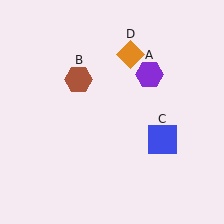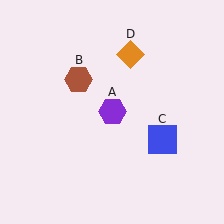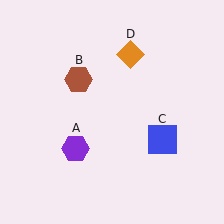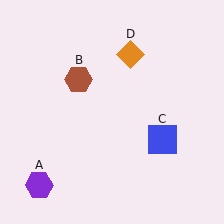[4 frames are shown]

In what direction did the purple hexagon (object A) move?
The purple hexagon (object A) moved down and to the left.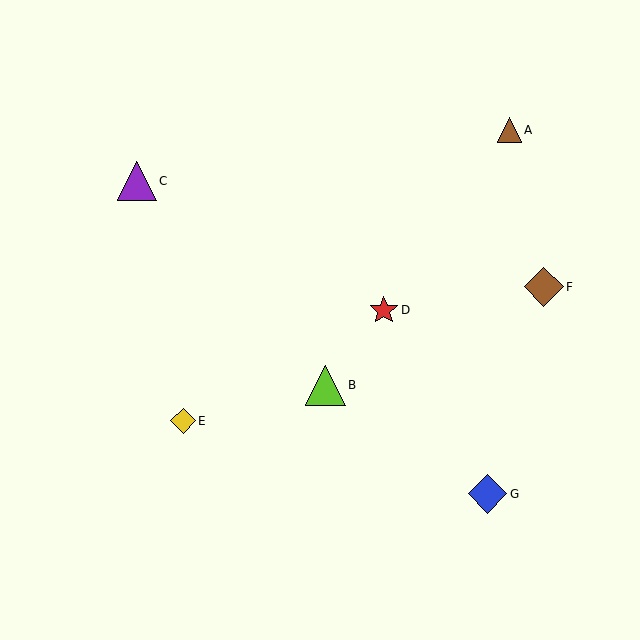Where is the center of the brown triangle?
The center of the brown triangle is at (509, 130).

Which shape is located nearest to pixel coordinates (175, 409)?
The yellow diamond (labeled E) at (183, 421) is nearest to that location.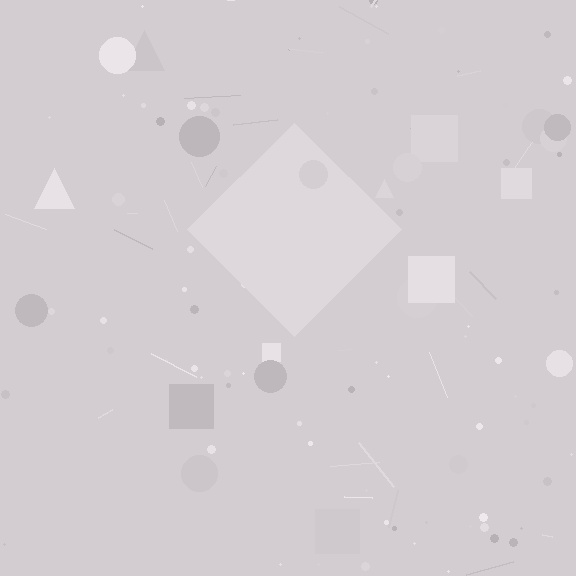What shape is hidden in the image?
A diamond is hidden in the image.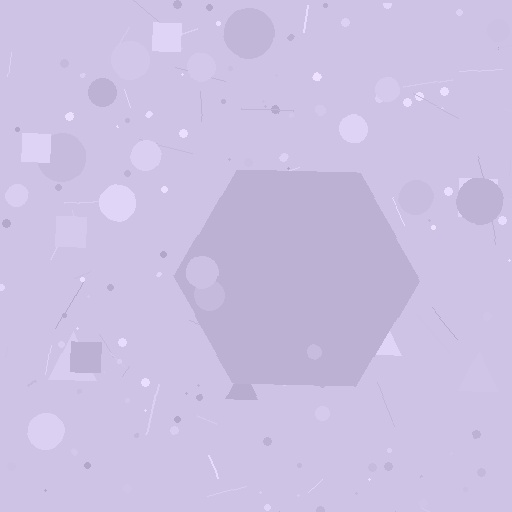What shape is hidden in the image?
A hexagon is hidden in the image.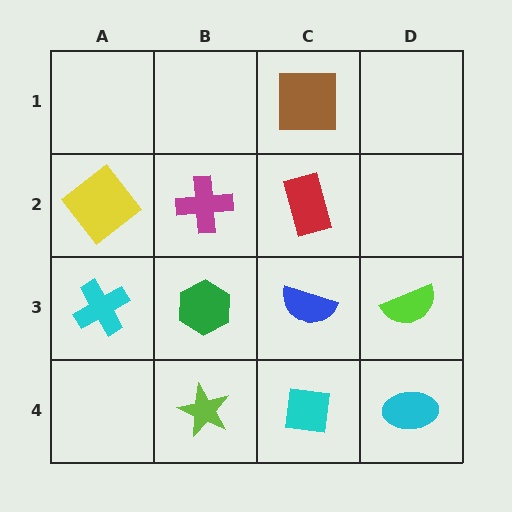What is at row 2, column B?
A magenta cross.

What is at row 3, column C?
A blue semicircle.